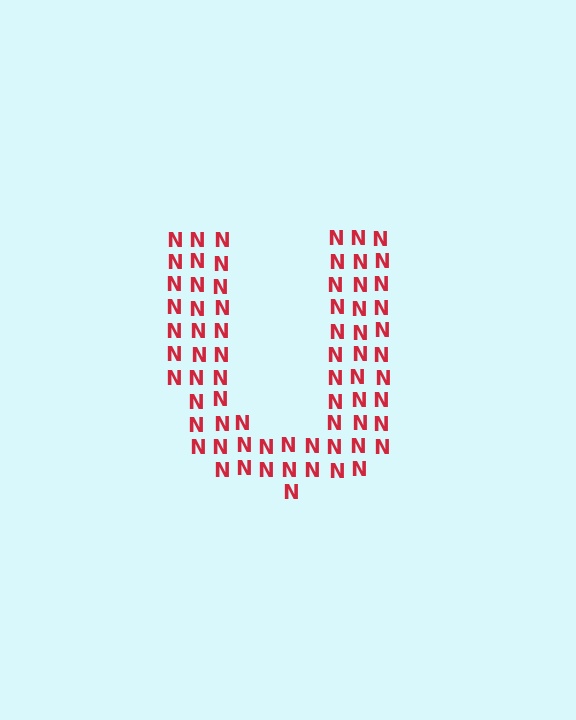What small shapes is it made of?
It is made of small letter N's.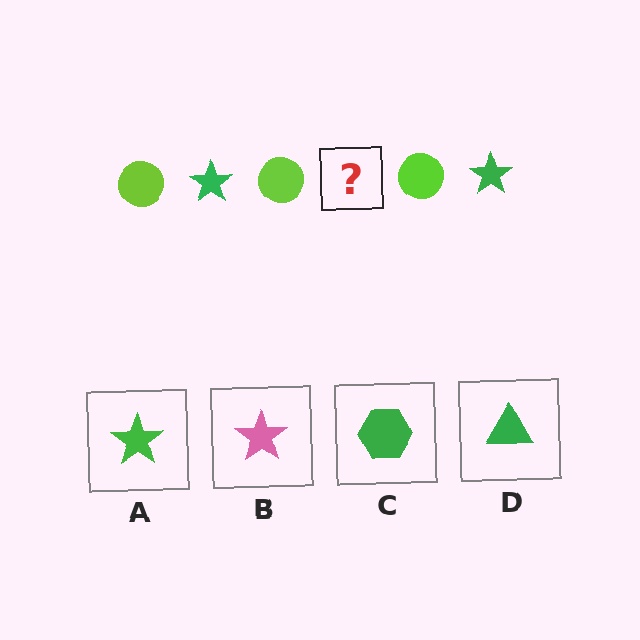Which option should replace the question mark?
Option A.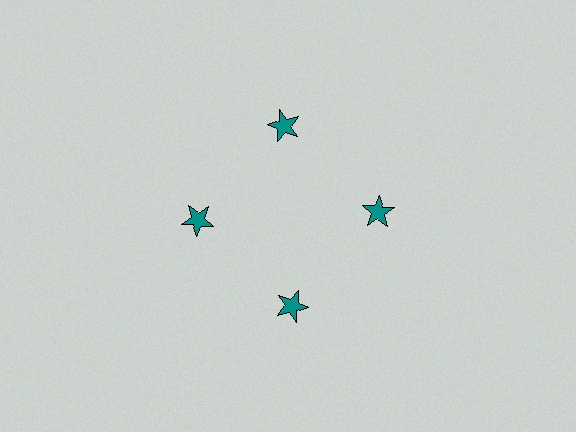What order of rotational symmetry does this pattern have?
This pattern has 4-fold rotational symmetry.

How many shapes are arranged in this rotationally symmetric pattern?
There are 4 shapes, arranged in 4 groups of 1.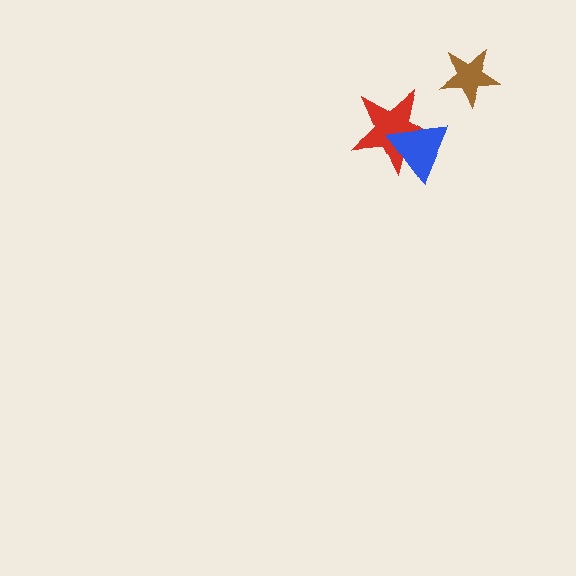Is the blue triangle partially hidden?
No, no other shape covers it.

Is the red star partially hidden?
Yes, it is partially covered by another shape.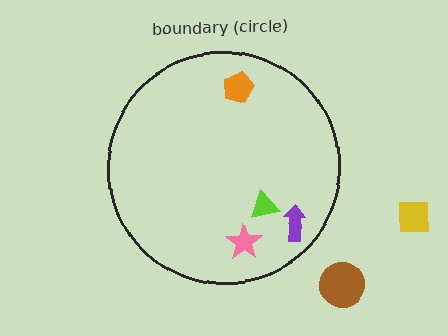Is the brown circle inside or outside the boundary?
Outside.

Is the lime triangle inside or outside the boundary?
Inside.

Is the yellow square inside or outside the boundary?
Outside.